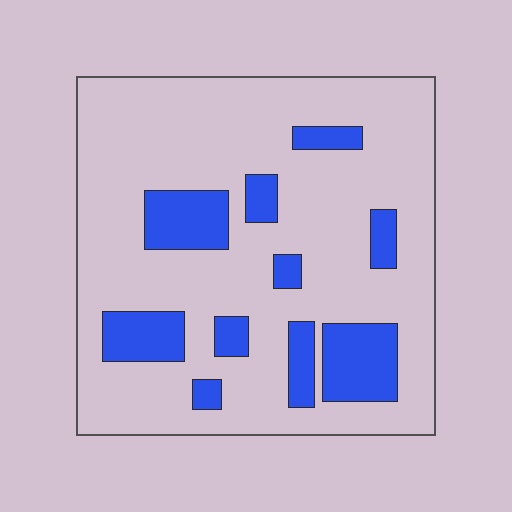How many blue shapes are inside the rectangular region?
10.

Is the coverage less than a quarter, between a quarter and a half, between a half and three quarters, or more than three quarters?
Less than a quarter.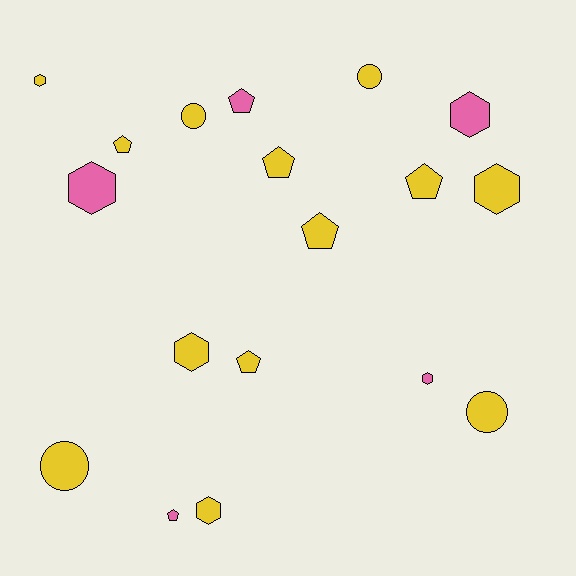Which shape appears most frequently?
Pentagon, with 7 objects.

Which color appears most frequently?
Yellow, with 13 objects.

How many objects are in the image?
There are 18 objects.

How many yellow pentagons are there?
There are 5 yellow pentagons.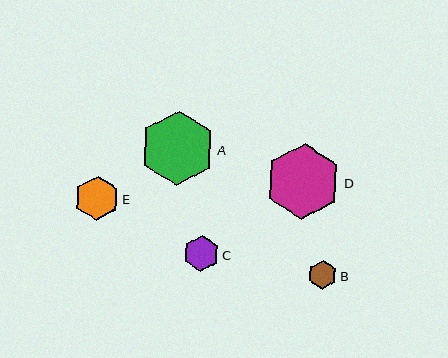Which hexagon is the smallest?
Hexagon B is the smallest with a size of approximately 29 pixels.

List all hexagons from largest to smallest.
From largest to smallest: D, A, E, C, B.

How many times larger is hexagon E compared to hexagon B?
Hexagon E is approximately 1.5 times the size of hexagon B.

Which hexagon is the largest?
Hexagon D is the largest with a size of approximately 76 pixels.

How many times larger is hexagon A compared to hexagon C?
Hexagon A is approximately 2.1 times the size of hexagon C.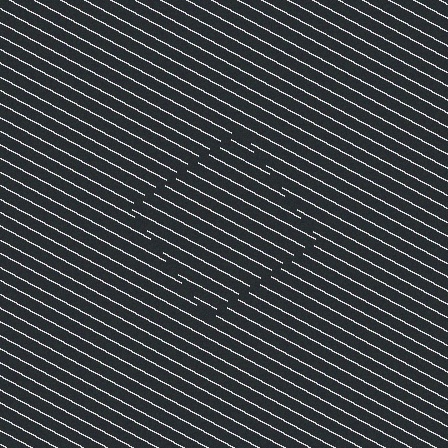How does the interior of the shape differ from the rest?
The interior of the shape contains the same grating, shifted by half a period — the contour is defined by the phase discontinuity where line-ends from the inner and outer gratings abut.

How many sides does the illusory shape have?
4 sides — the line-ends trace a square.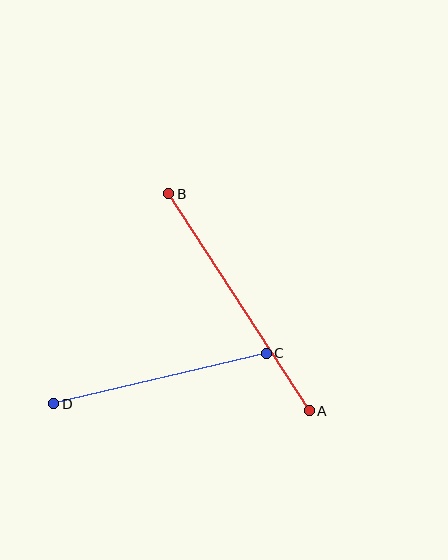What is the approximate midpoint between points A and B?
The midpoint is at approximately (239, 302) pixels.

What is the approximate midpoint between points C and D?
The midpoint is at approximately (160, 378) pixels.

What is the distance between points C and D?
The distance is approximately 218 pixels.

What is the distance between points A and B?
The distance is approximately 258 pixels.